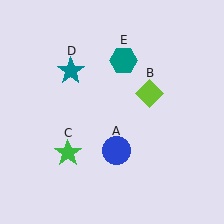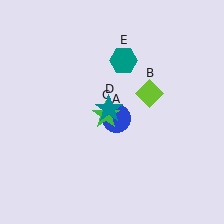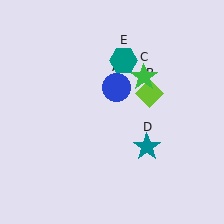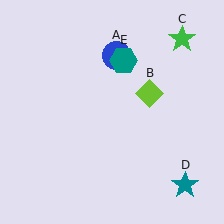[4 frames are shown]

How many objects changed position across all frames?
3 objects changed position: blue circle (object A), green star (object C), teal star (object D).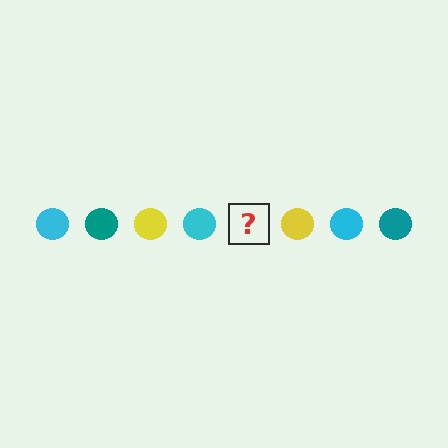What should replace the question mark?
The question mark should be replaced with a teal circle.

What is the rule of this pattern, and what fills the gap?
The rule is that the pattern cycles through cyan, teal, yellow circles. The gap should be filled with a teal circle.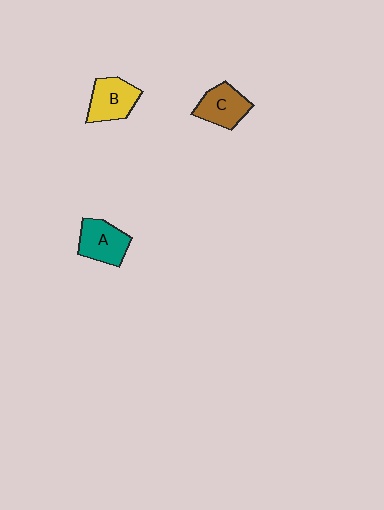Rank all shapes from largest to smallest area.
From largest to smallest: A (teal), B (yellow), C (brown).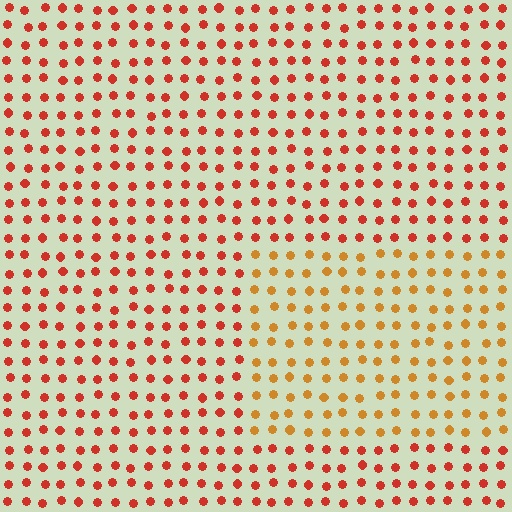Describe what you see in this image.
The image is filled with small red elements in a uniform arrangement. A rectangle-shaped region is visible where the elements are tinted to a slightly different hue, forming a subtle color boundary.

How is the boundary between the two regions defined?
The boundary is defined purely by a slight shift in hue (about 31 degrees). Spacing, size, and orientation are identical on both sides.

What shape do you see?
I see a rectangle.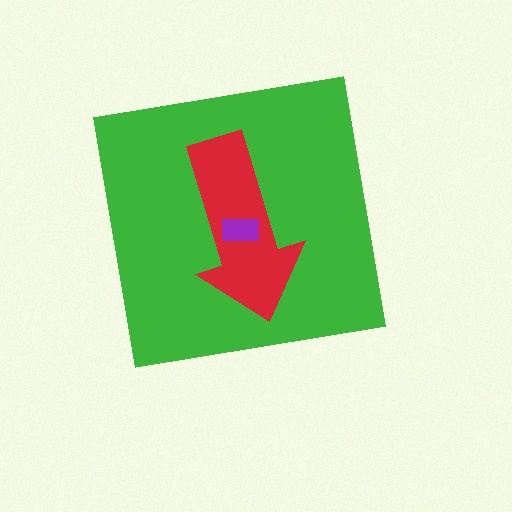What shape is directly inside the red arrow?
The purple rectangle.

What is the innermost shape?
The purple rectangle.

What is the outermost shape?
The green square.